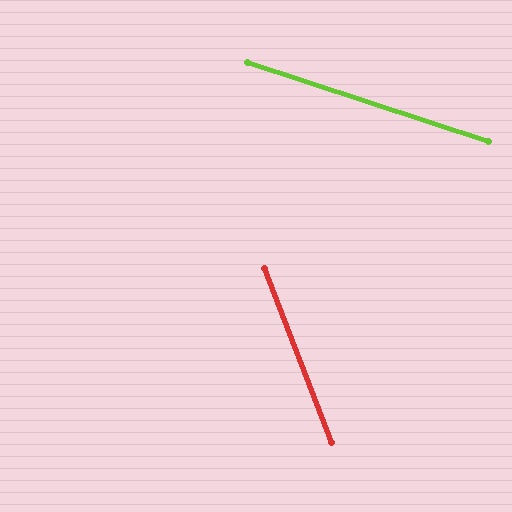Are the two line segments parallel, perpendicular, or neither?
Neither parallel nor perpendicular — they differ by about 51°.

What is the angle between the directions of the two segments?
Approximately 51 degrees.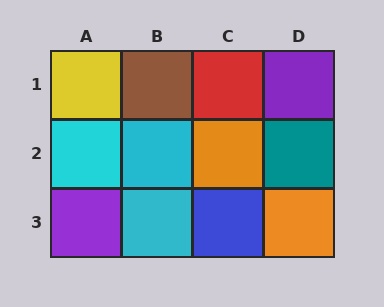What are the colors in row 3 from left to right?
Purple, cyan, blue, orange.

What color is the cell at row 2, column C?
Orange.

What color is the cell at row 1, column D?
Purple.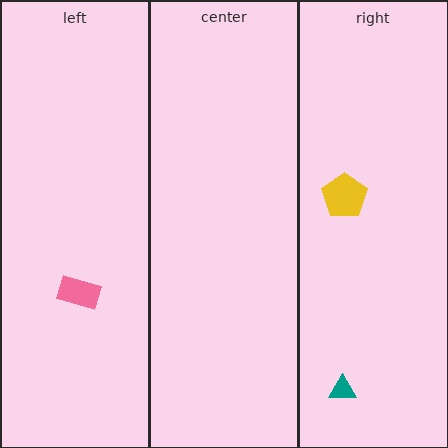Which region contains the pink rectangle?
The left region.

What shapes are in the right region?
The yellow pentagon, the teal triangle.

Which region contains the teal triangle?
The right region.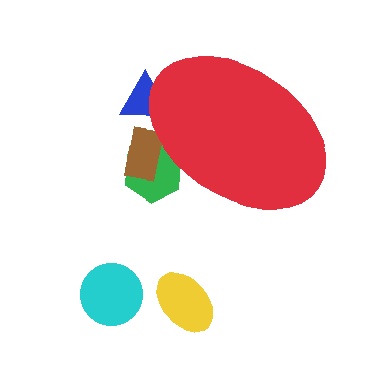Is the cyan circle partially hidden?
No, the cyan circle is fully visible.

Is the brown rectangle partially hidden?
Yes, the brown rectangle is partially hidden behind the red ellipse.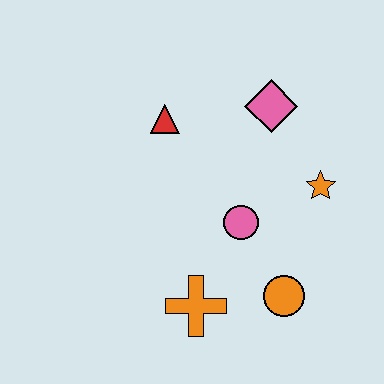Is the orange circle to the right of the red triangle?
Yes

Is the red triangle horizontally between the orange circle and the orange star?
No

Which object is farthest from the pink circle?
The red triangle is farthest from the pink circle.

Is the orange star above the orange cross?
Yes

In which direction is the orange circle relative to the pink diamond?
The orange circle is below the pink diamond.